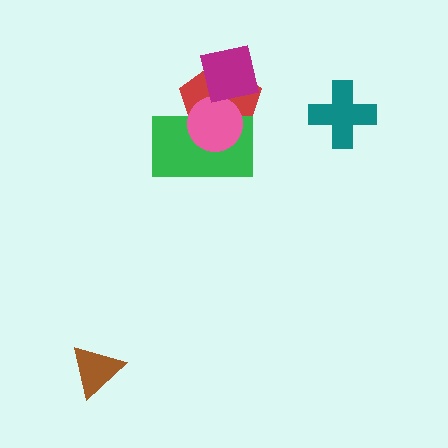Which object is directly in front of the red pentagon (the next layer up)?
The green rectangle is directly in front of the red pentagon.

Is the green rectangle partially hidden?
Yes, it is partially covered by another shape.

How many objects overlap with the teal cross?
0 objects overlap with the teal cross.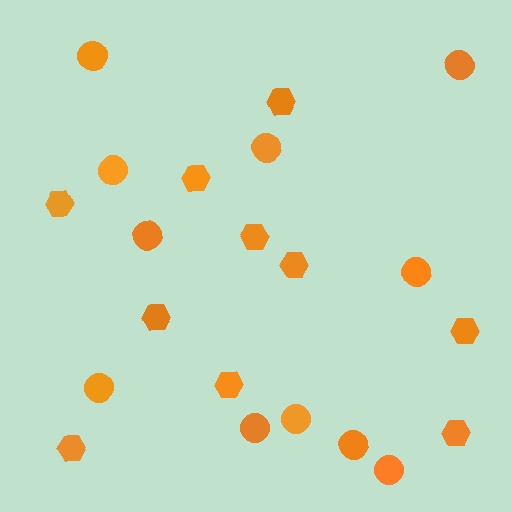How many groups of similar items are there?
There are 2 groups: one group of hexagons (10) and one group of circles (11).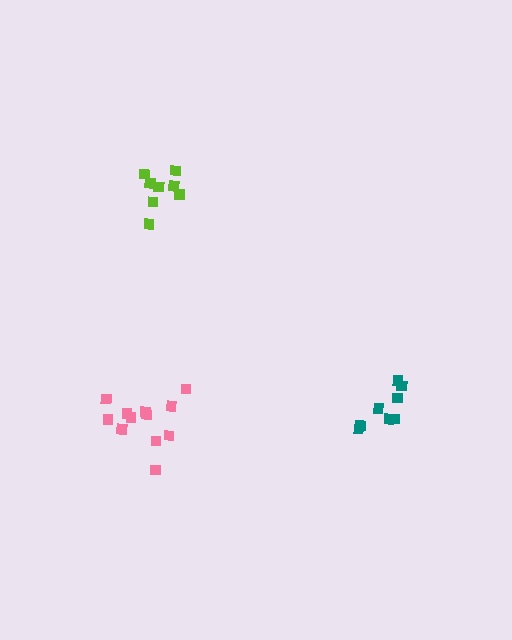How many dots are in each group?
Group 1: 8 dots, Group 2: 12 dots, Group 3: 8 dots (28 total).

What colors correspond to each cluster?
The clusters are colored: lime, pink, teal.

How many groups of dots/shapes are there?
There are 3 groups.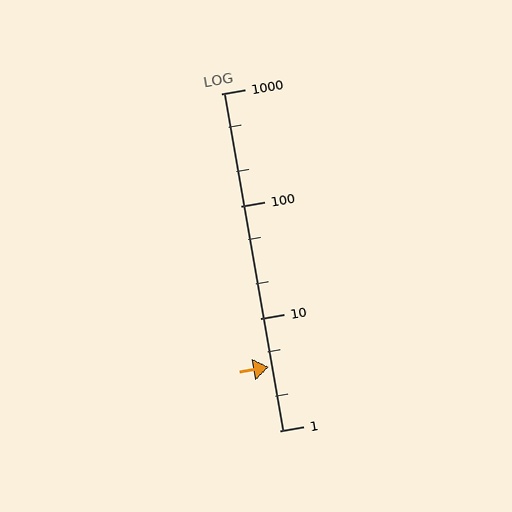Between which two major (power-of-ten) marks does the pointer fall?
The pointer is between 1 and 10.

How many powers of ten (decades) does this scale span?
The scale spans 3 decades, from 1 to 1000.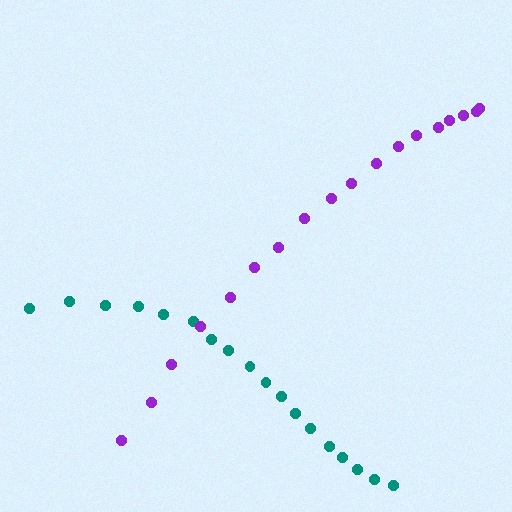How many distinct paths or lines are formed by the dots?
There are 2 distinct paths.